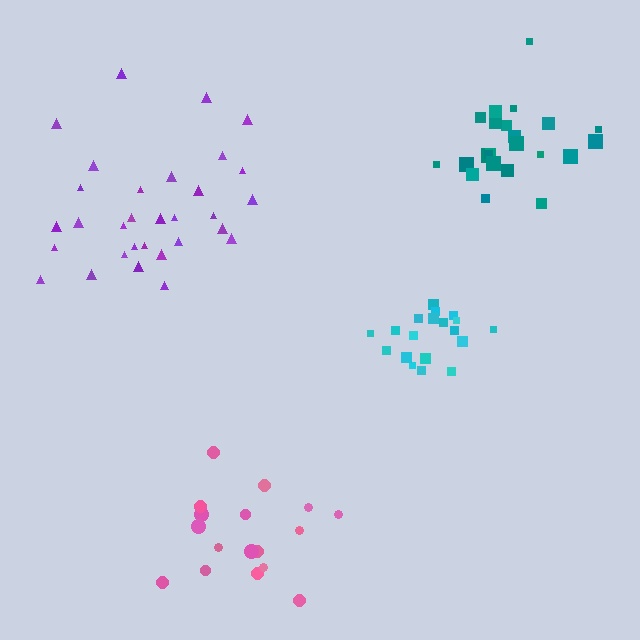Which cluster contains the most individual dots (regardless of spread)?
Purple (31).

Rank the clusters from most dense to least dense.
teal, cyan, purple, pink.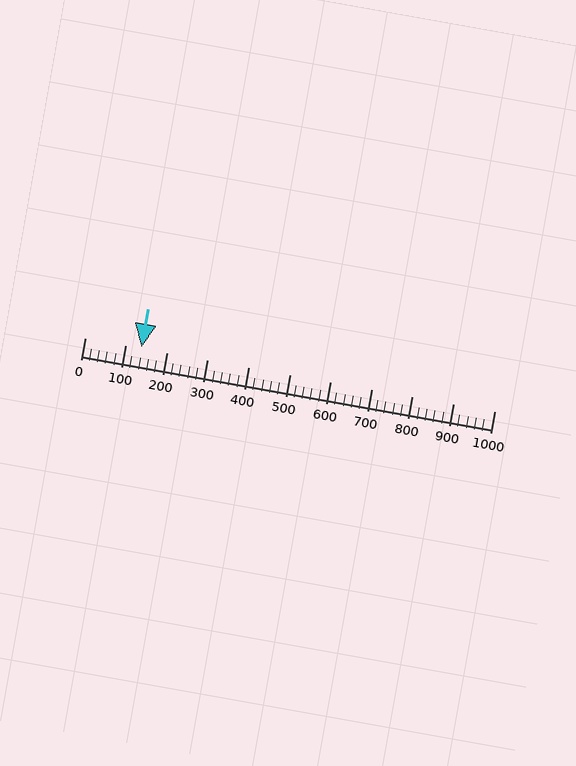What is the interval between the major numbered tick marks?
The major tick marks are spaced 100 units apart.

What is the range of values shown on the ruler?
The ruler shows values from 0 to 1000.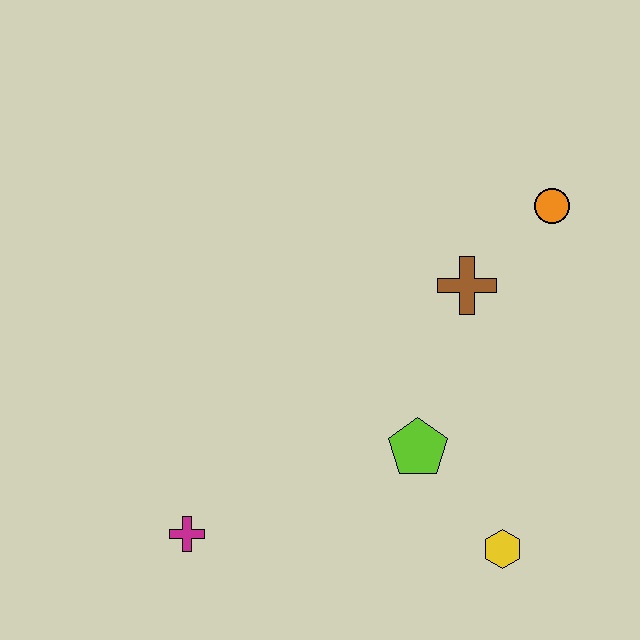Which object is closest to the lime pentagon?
The yellow hexagon is closest to the lime pentagon.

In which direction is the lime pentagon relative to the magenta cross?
The lime pentagon is to the right of the magenta cross.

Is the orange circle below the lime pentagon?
No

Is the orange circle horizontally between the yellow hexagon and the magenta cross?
No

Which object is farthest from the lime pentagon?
The orange circle is farthest from the lime pentagon.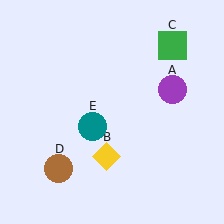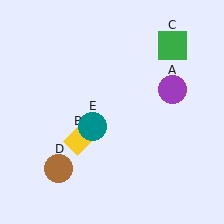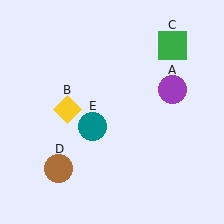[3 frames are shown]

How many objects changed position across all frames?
1 object changed position: yellow diamond (object B).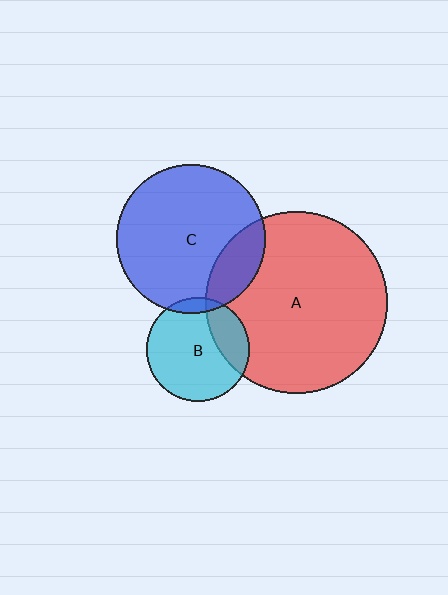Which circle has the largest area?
Circle A (red).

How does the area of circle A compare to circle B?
Approximately 3.1 times.